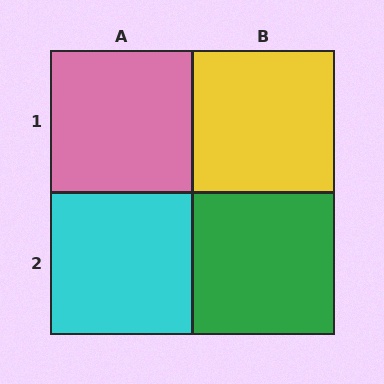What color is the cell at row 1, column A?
Pink.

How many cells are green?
1 cell is green.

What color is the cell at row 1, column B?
Yellow.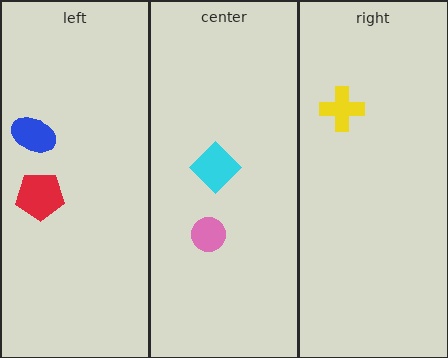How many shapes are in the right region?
1.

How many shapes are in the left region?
2.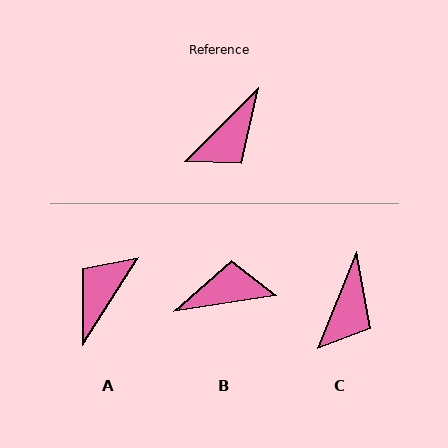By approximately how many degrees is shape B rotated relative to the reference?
Approximately 144 degrees counter-clockwise.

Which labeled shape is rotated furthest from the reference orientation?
A, about 168 degrees away.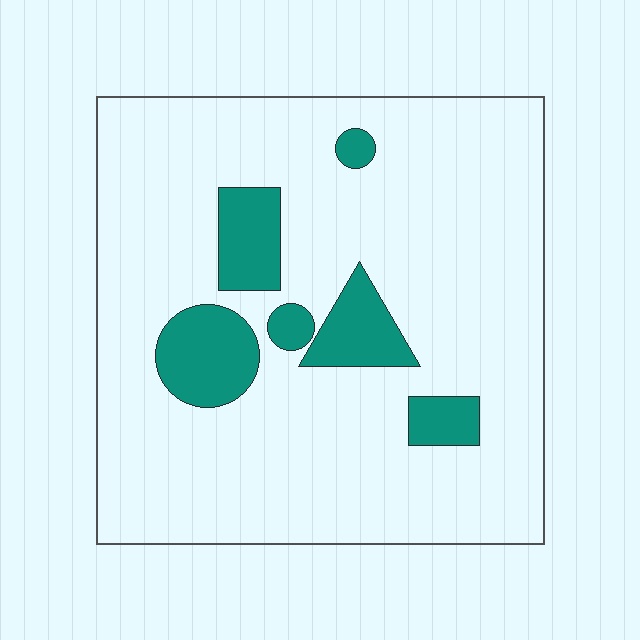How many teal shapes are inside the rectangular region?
6.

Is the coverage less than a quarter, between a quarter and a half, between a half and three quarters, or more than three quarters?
Less than a quarter.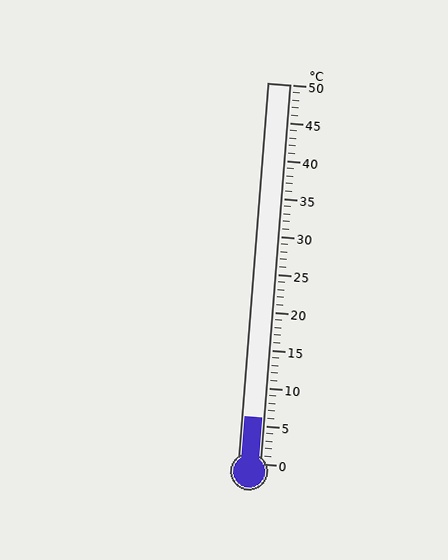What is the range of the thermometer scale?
The thermometer scale ranges from 0°C to 50°C.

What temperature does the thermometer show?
The thermometer shows approximately 6°C.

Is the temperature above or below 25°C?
The temperature is below 25°C.